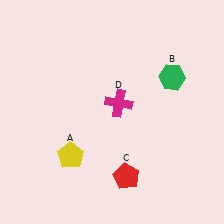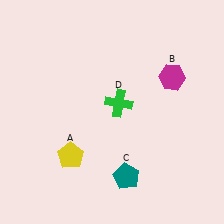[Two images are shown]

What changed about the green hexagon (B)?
In Image 1, B is green. In Image 2, it changed to magenta.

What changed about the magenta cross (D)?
In Image 1, D is magenta. In Image 2, it changed to green.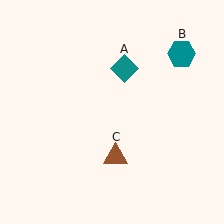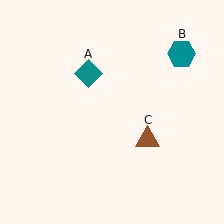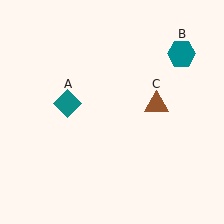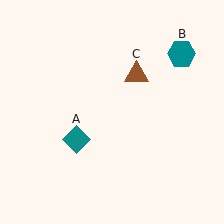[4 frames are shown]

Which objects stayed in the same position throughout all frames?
Teal hexagon (object B) remained stationary.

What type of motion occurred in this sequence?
The teal diamond (object A), brown triangle (object C) rotated counterclockwise around the center of the scene.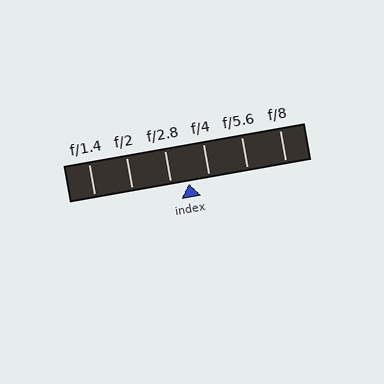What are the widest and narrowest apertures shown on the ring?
The widest aperture shown is f/1.4 and the narrowest is f/8.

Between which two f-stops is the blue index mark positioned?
The index mark is between f/2.8 and f/4.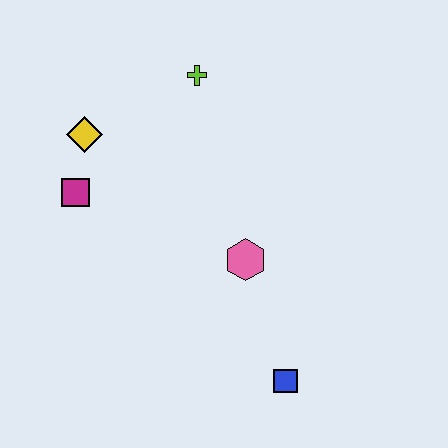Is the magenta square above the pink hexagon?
Yes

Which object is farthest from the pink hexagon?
The yellow diamond is farthest from the pink hexagon.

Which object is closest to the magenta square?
The yellow diamond is closest to the magenta square.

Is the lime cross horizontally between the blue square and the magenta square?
Yes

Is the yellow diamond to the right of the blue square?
No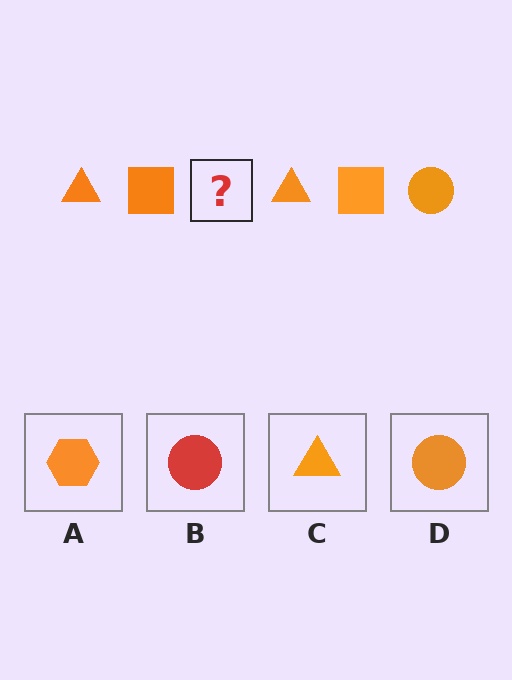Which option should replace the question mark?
Option D.